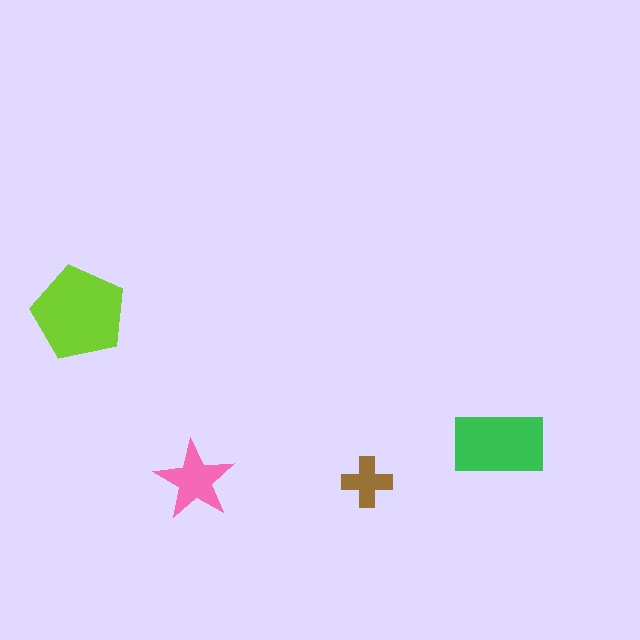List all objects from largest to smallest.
The lime pentagon, the green rectangle, the pink star, the brown cross.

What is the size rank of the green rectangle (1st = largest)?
2nd.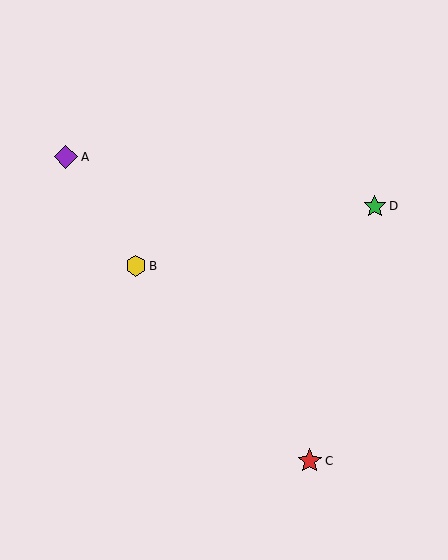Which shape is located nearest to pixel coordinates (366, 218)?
The green star (labeled D) at (375, 206) is nearest to that location.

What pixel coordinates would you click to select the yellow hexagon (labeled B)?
Click at (136, 266) to select the yellow hexagon B.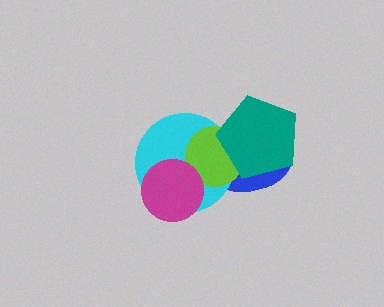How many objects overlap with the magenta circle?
1 object overlaps with the magenta circle.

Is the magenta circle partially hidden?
No, no other shape covers it.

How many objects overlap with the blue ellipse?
3 objects overlap with the blue ellipse.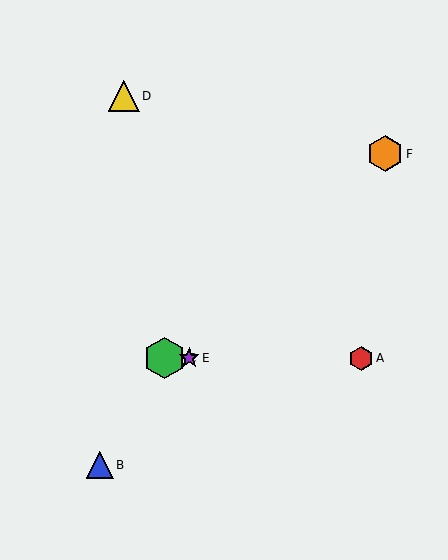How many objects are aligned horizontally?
3 objects (A, C, E) are aligned horizontally.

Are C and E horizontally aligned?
Yes, both are at y≈358.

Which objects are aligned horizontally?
Objects A, C, E are aligned horizontally.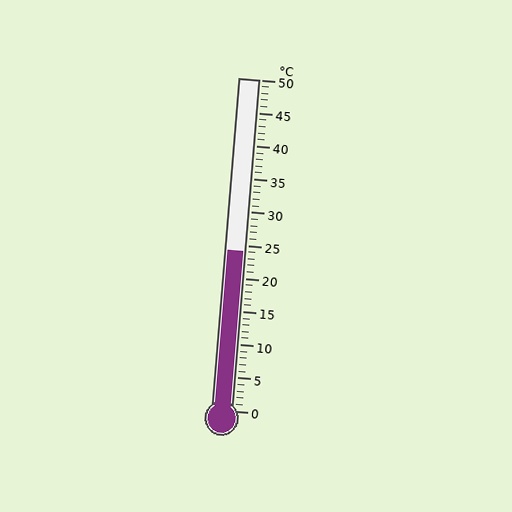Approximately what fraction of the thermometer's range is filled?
The thermometer is filled to approximately 50% of its range.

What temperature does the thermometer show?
The thermometer shows approximately 24°C.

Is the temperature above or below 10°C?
The temperature is above 10°C.